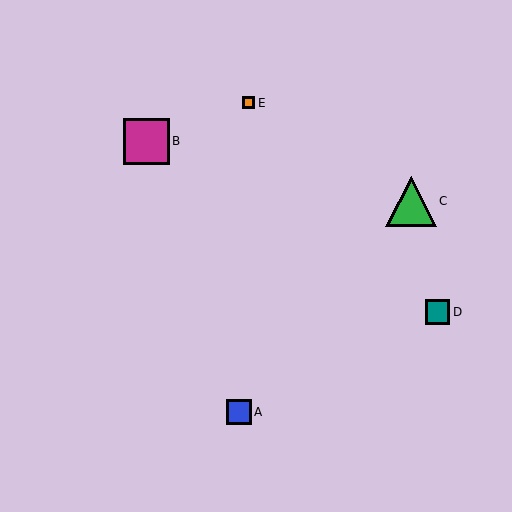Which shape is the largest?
The green triangle (labeled C) is the largest.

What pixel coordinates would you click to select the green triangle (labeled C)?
Click at (411, 201) to select the green triangle C.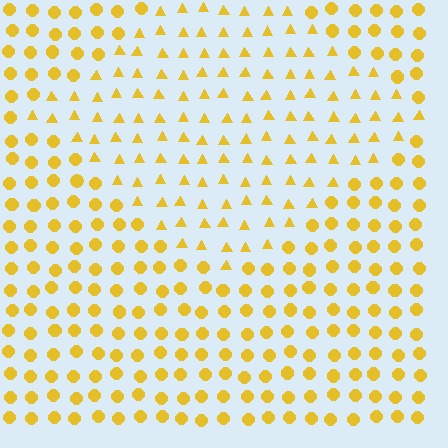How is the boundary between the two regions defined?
The boundary is defined by a change in element shape: triangles inside vs. circles outside. All elements share the same color and spacing.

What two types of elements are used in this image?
The image uses triangles inside the diamond region and circles outside it.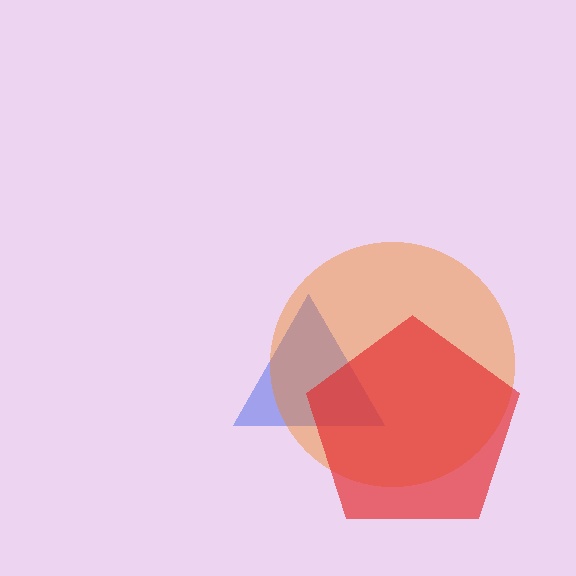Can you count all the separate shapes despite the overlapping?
Yes, there are 3 separate shapes.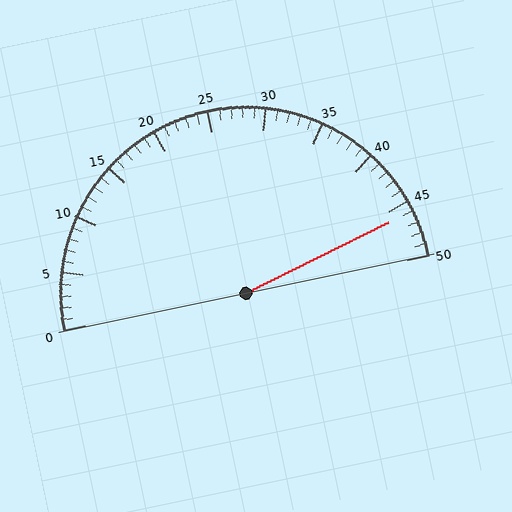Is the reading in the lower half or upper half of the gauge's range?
The reading is in the upper half of the range (0 to 50).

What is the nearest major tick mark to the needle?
The nearest major tick mark is 45.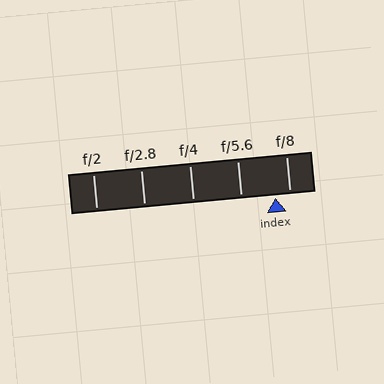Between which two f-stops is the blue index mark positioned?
The index mark is between f/5.6 and f/8.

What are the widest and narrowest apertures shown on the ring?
The widest aperture shown is f/2 and the narrowest is f/8.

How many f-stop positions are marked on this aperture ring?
There are 5 f-stop positions marked.